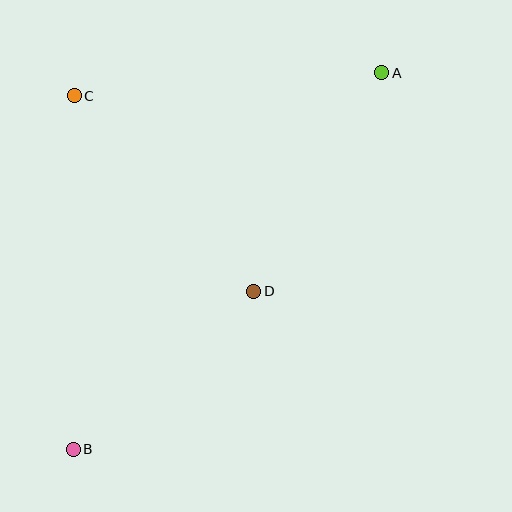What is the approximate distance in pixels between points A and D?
The distance between A and D is approximately 253 pixels.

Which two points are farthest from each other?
Points A and B are farthest from each other.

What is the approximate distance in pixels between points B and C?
The distance between B and C is approximately 353 pixels.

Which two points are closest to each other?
Points B and D are closest to each other.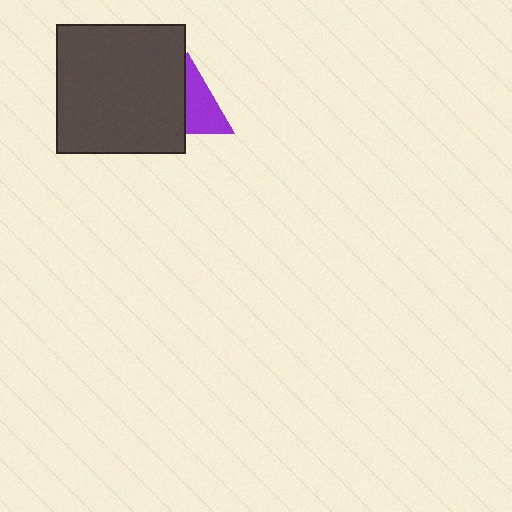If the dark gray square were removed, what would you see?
You would see the complete purple triangle.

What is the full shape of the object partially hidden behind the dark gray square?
The partially hidden object is a purple triangle.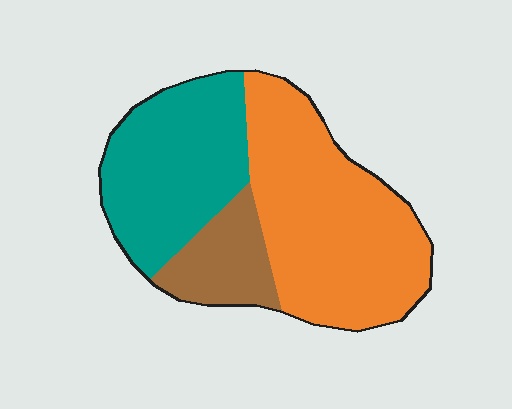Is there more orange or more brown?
Orange.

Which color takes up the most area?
Orange, at roughly 50%.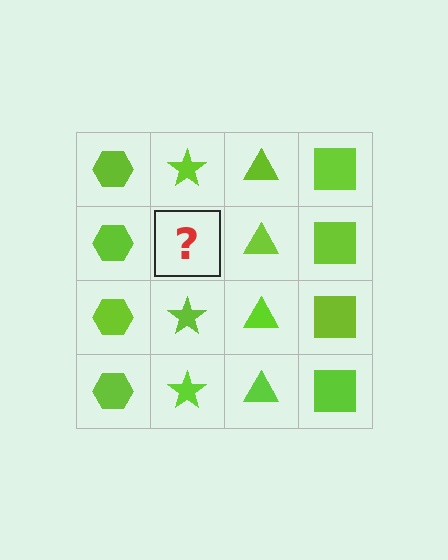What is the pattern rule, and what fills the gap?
The rule is that each column has a consistent shape. The gap should be filled with a lime star.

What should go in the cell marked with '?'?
The missing cell should contain a lime star.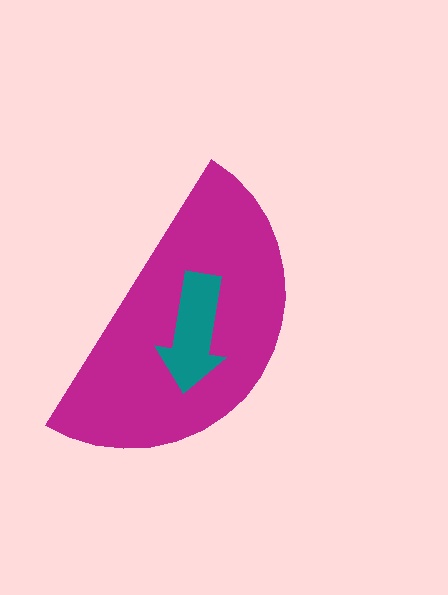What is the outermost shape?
The magenta semicircle.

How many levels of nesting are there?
2.